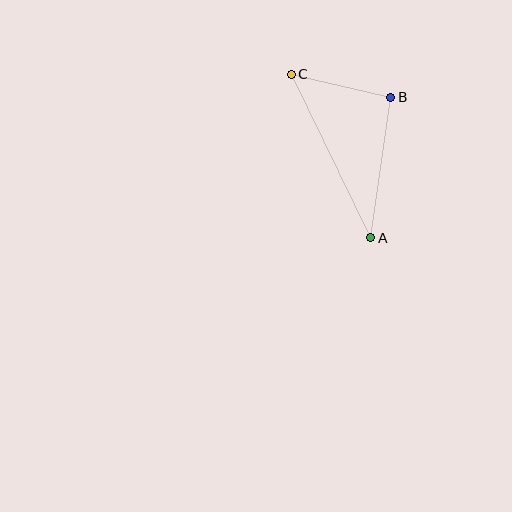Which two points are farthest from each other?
Points A and C are farthest from each other.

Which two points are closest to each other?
Points B and C are closest to each other.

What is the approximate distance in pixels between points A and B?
The distance between A and B is approximately 141 pixels.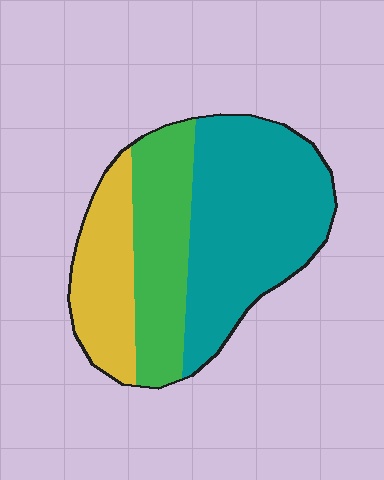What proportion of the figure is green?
Green takes up about one quarter (1/4) of the figure.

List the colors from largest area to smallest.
From largest to smallest: teal, green, yellow.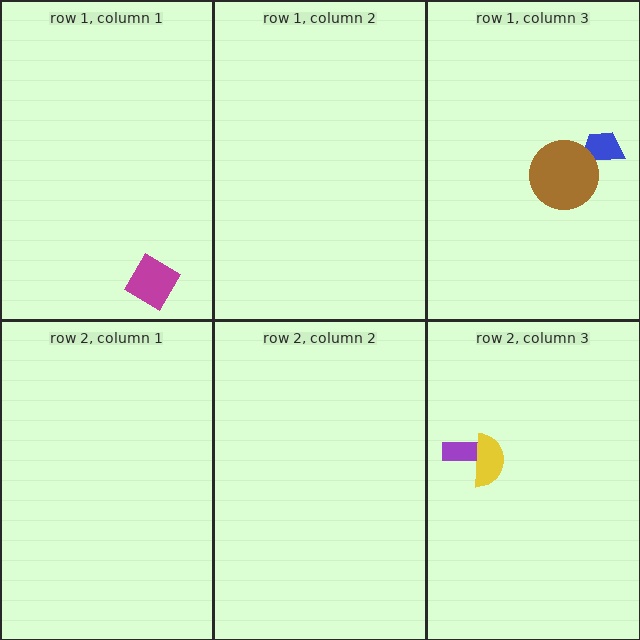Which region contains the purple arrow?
The row 2, column 3 region.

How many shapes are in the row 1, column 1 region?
1.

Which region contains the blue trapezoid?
The row 1, column 3 region.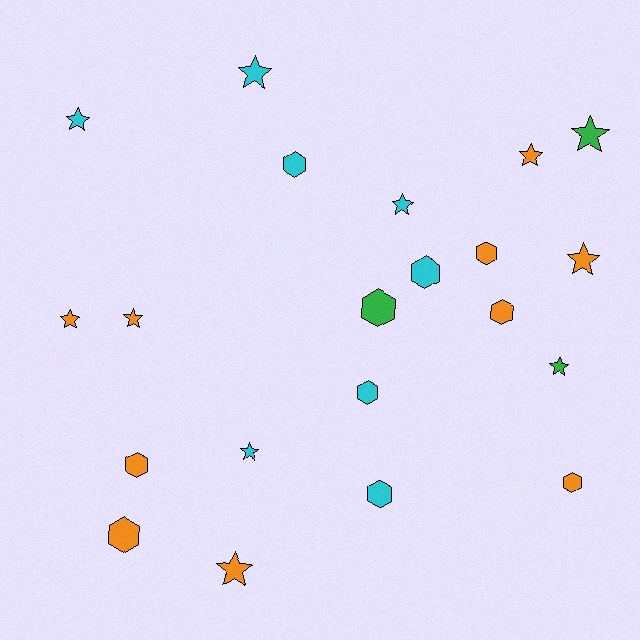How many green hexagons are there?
There is 1 green hexagon.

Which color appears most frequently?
Orange, with 10 objects.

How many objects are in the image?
There are 21 objects.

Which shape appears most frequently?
Star, with 11 objects.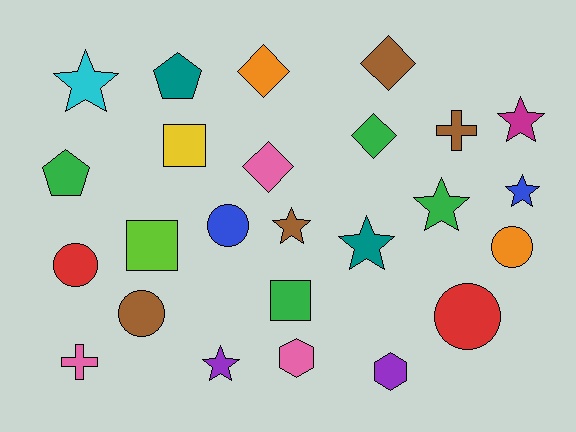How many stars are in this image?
There are 7 stars.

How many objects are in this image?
There are 25 objects.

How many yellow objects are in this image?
There is 1 yellow object.